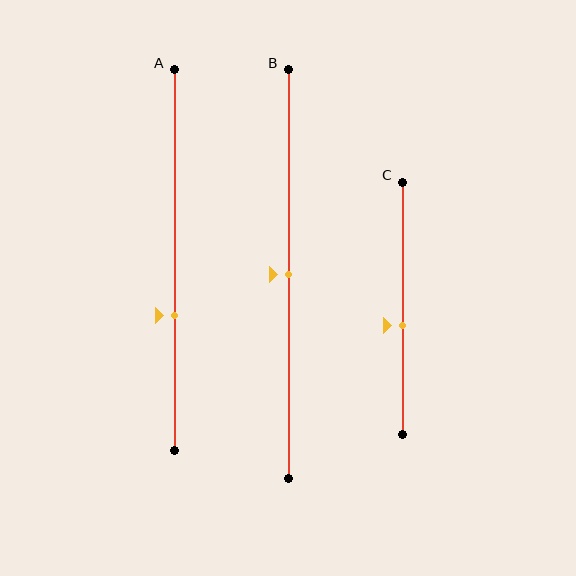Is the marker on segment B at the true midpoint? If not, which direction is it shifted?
Yes, the marker on segment B is at the true midpoint.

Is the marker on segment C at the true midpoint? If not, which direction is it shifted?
No, the marker on segment C is shifted downward by about 7% of the segment length.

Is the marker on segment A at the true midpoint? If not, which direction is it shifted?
No, the marker on segment A is shifted downward by about 14% of the segment length.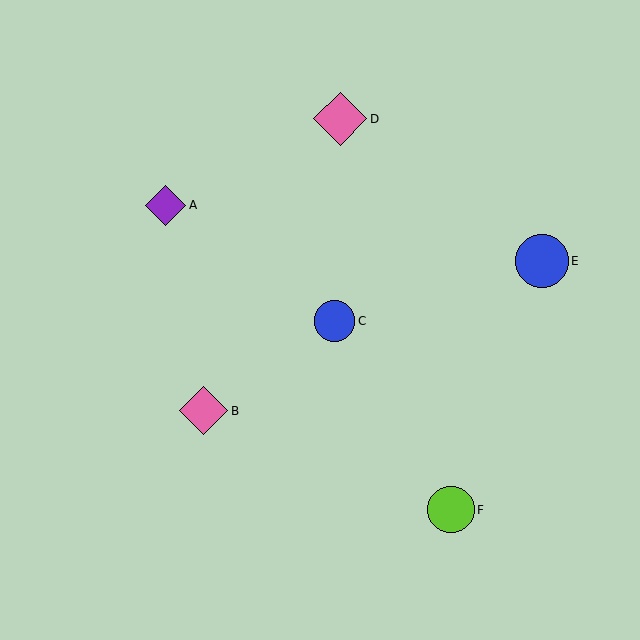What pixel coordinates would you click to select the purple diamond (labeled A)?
Click at (166, 205) to select the purple diamond A.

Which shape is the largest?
The pink diamond (labeled D) is the largest.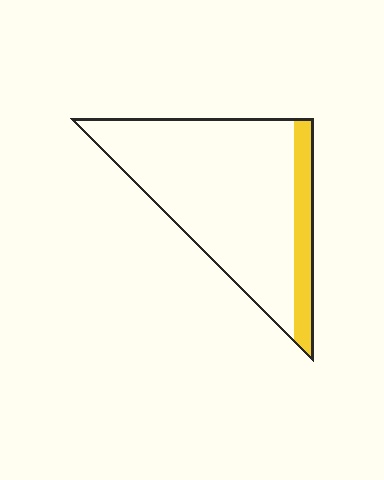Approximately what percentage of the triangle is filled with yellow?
Approximately 15%.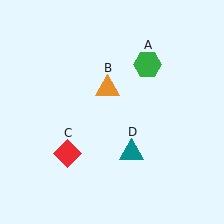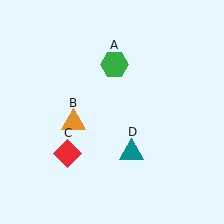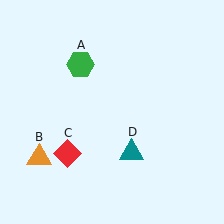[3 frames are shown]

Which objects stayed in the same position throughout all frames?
Red diamond (object C) and teal triangle (object D) remained stationary.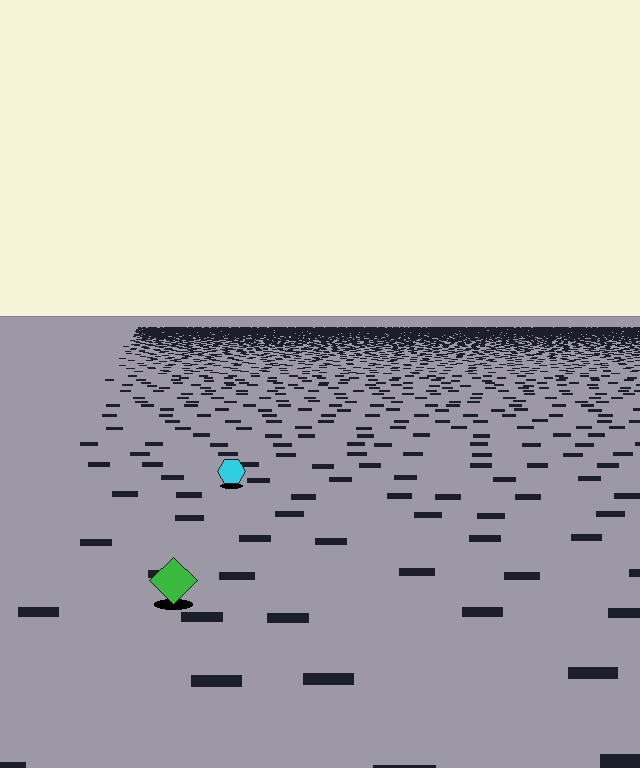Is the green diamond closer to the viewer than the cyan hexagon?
Yes. The green diamond is closer — you can tell from the texture gradient: the ground texture is coarser near it.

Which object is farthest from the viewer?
The cyan hexagon is farthest from the viewer. It appears smaller and the ground texture around it is denser.